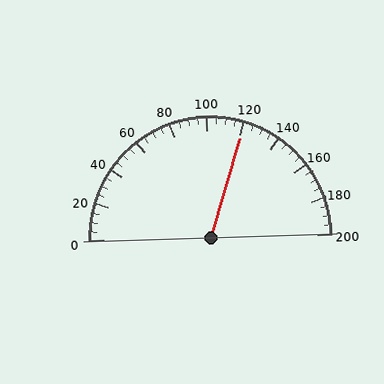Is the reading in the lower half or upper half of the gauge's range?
The reading is in the upper half of the range (0 to 200).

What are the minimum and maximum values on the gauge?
The gauge ranges from 0 to 200.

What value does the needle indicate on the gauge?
The needle indicates approximately 120.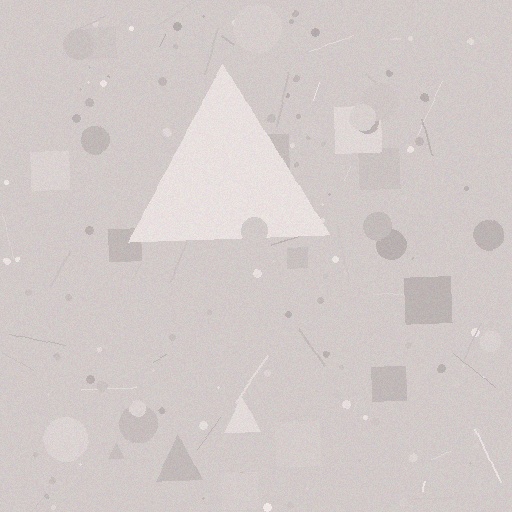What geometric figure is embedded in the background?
A triangle is embedded in the background.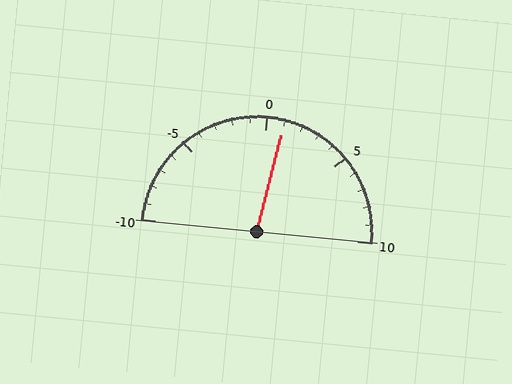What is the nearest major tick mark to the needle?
The nearest major tick mark is 0.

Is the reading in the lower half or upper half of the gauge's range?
The reading is in the upper half of the range (-10 to 10).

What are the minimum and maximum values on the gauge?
The gauge ranges from -10 to 10.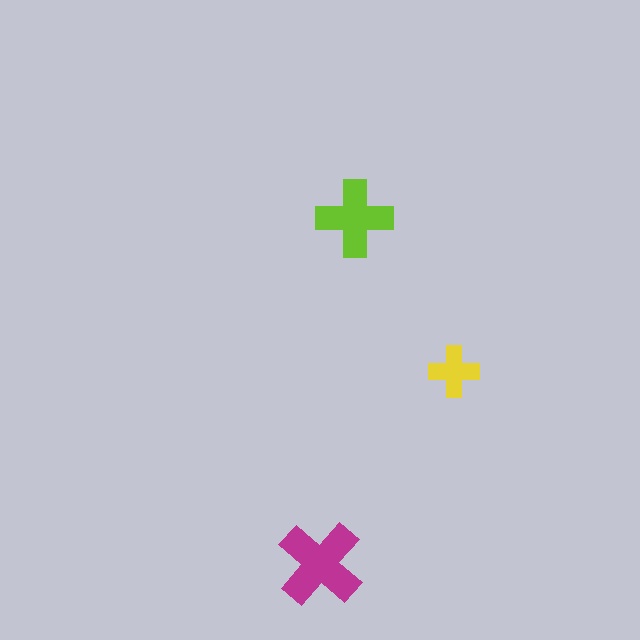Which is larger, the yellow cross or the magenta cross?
The magenta one.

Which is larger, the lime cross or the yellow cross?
The lime one.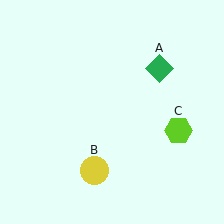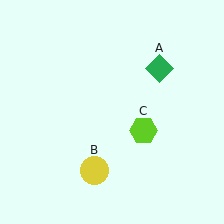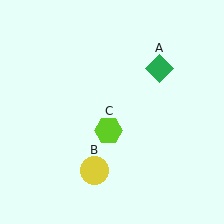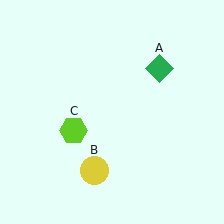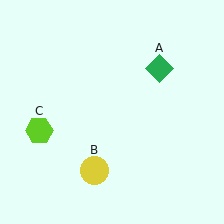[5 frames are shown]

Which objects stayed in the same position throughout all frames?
Green diamond (object A) and yellow circle (object B) remained stationary.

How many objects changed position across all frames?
1 object changed position: lime hexagon (object C).